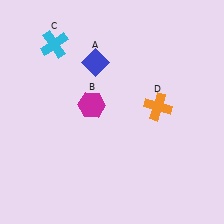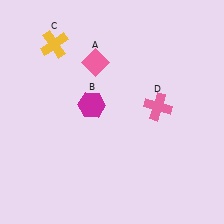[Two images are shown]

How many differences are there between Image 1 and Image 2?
There are 3 differences between the two images.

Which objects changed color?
A changed from blue to pink. C changed from cyan to yellow. D changed from orange to pink.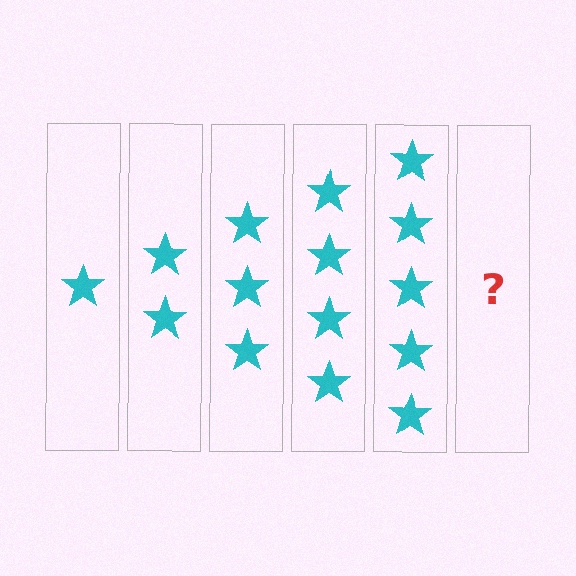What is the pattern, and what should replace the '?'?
The pattern is that each step adds one more star. The '?' should be 6 stars.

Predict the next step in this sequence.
The next step is 6 stars.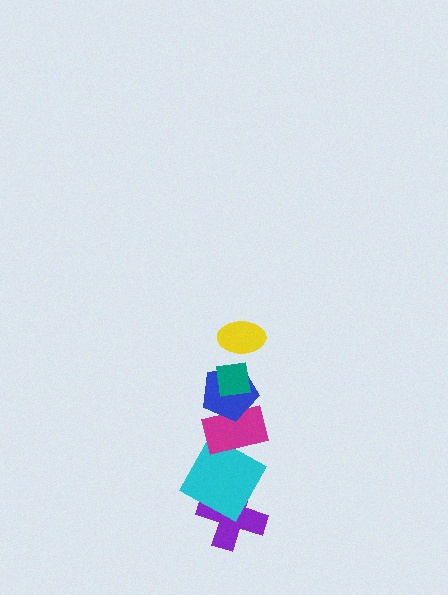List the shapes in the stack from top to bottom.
From top to bottom: the yellow ellipse, the teal square, the blue pentagon, the magenta rectangle, the cyan square, the purple cross.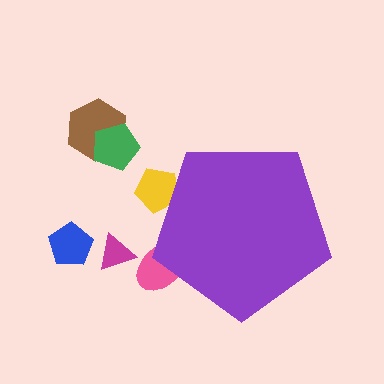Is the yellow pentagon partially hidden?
Yes, the yellow pentagon is partially hidden behind the purple pentagon.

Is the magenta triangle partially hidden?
No, the magenta triangle is fully visible.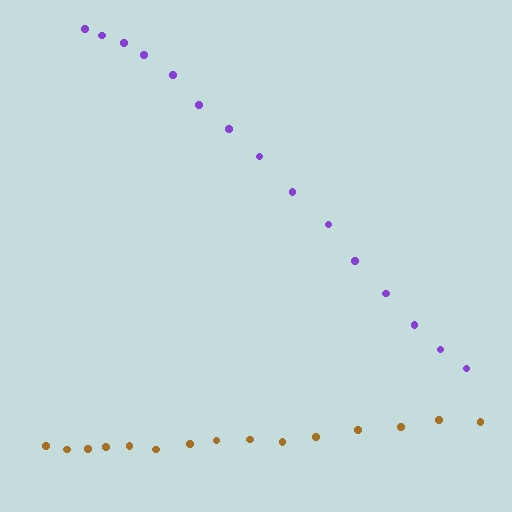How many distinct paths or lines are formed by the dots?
There are 2 distinct paths.